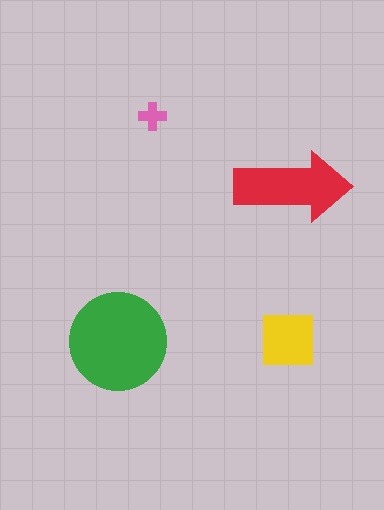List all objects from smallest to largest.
The pink cross, the yellow square, the red arrow, the green circle.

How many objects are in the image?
There are 4 objects in the image.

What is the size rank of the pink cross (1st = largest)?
4th.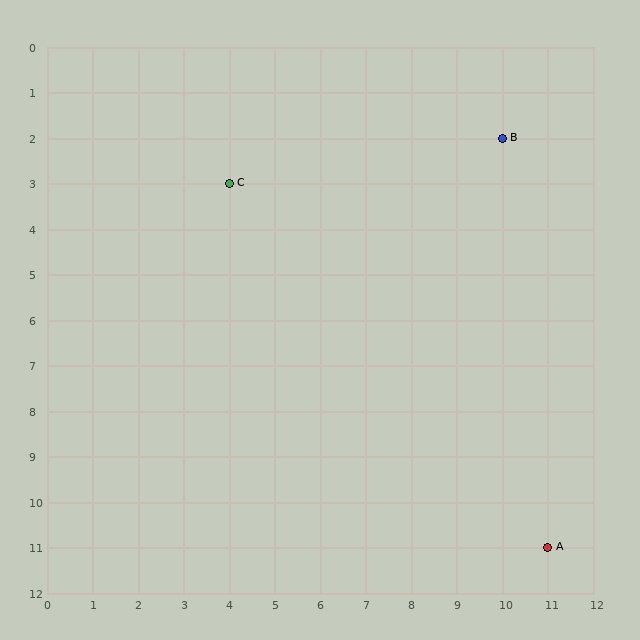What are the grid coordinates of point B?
Point B is at grid coordinates (10, 2).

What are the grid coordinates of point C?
Point C is at grid coordinates (4, 3).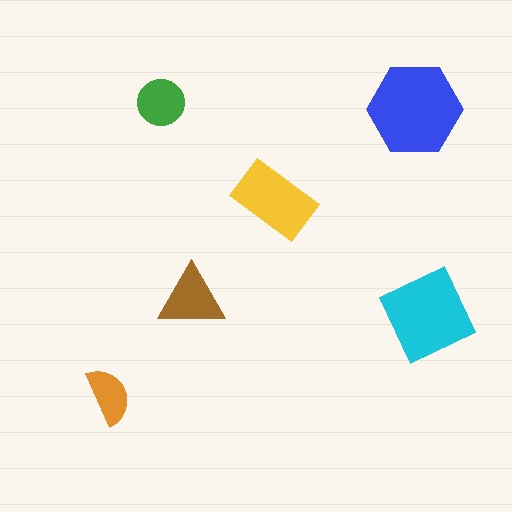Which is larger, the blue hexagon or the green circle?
The blue hexagon.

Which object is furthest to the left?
The orange semicircle is leftmost.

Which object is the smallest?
The orange semicircle.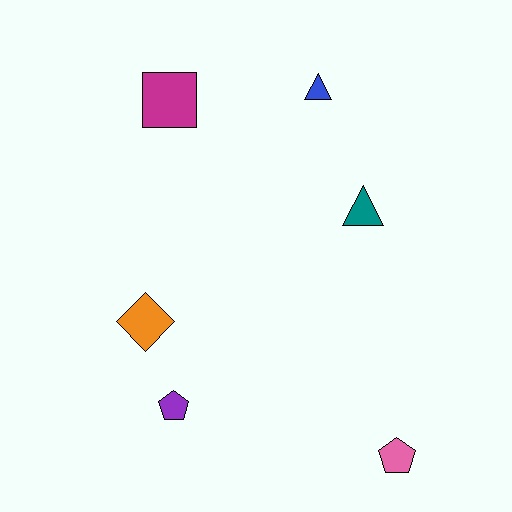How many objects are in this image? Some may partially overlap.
There are 6 objects.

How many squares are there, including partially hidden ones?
There is 1 square.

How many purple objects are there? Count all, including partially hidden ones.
There is 1 purple object.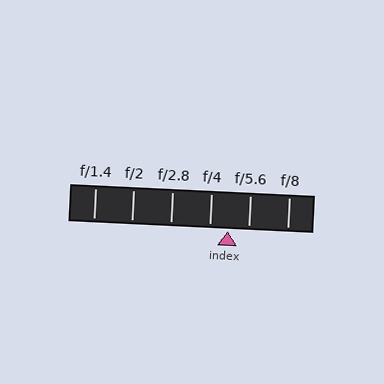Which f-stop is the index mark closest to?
The index mark is closest to f/4.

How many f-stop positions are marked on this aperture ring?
There are 6 f-stop positions marked.